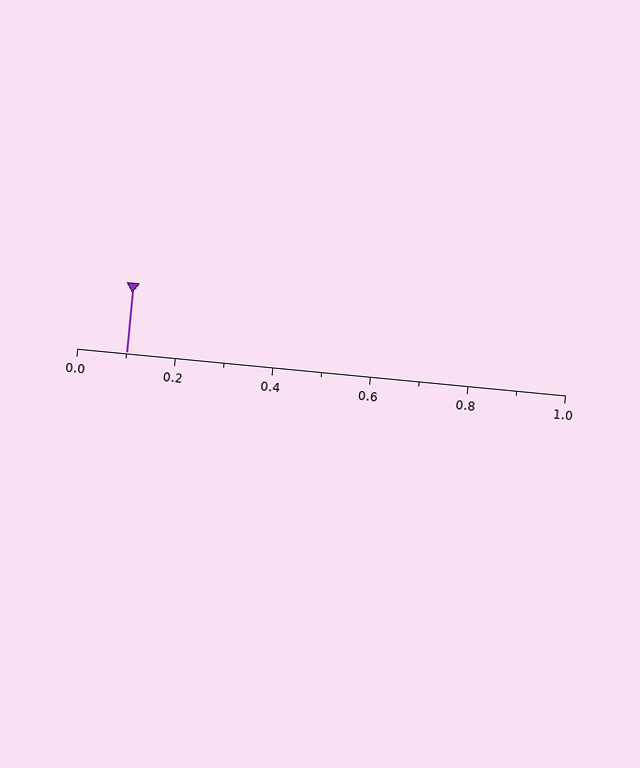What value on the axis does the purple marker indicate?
The marker indicates approximately 0.1.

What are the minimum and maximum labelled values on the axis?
The axis runs from 0.0 to 1.0.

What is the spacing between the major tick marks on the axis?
The major ticks are spaced 0.2 apart.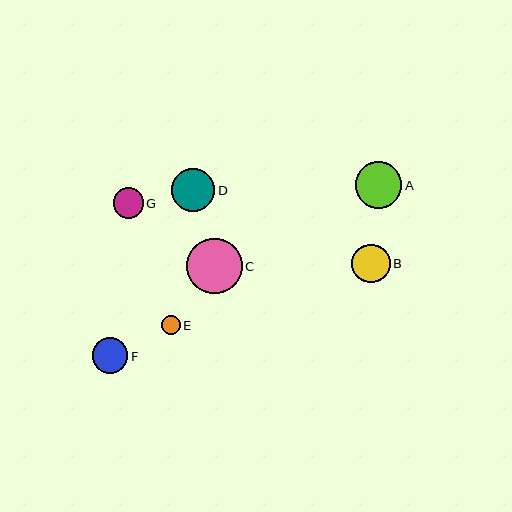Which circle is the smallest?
Circle E is the smallest with a size of approximately 19 pixels.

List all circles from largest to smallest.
From largest to smallest: C, A, D, B, F, G, E.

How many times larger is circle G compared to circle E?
Circle G is approximately 1.6 times the size of circle E.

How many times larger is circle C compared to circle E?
Circle C is approximately 3.0 times the size of circle E.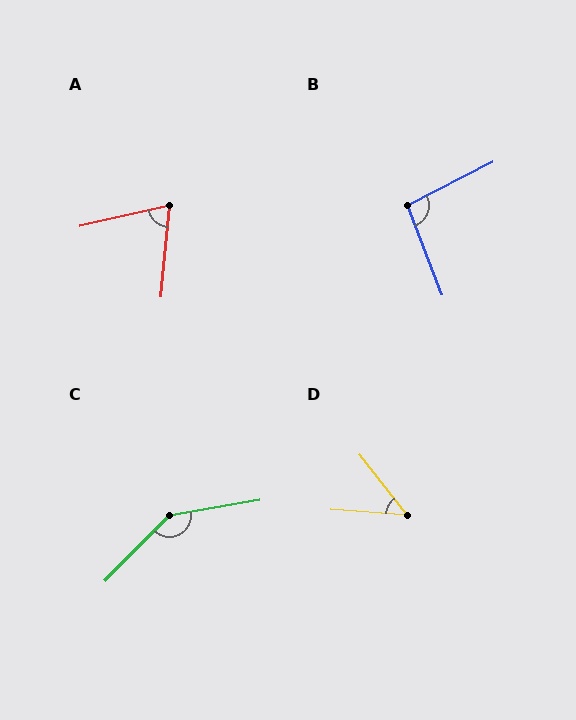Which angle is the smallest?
D, at approximately 48 degrees.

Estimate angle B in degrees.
Approximately 96 degrees.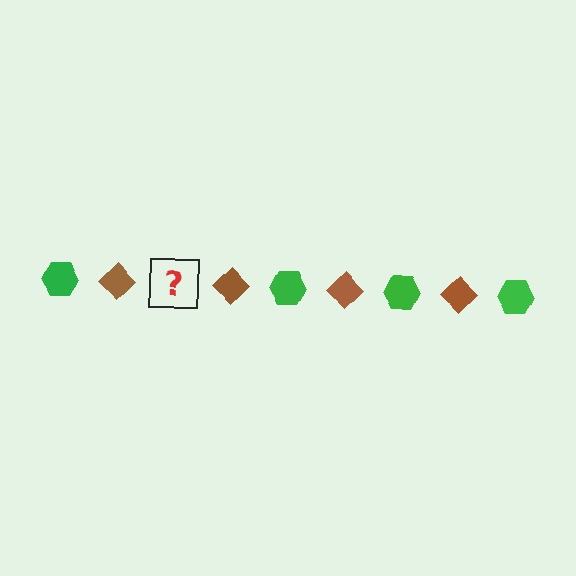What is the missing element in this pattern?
The missing element is a green hexagon.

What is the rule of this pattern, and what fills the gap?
The rule is that the pattern alternates between green hexagon and brown diamond. The gap should be filled with a green hexagon.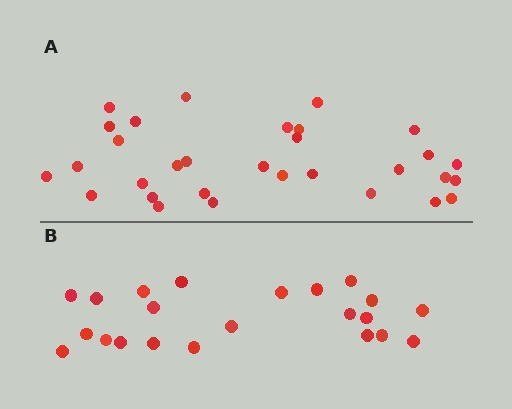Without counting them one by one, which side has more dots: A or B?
Region A (the top region) has more dots.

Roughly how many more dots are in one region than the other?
Region A has roughly 8 or so more dots than region B.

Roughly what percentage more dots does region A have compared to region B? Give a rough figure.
About 40% more.